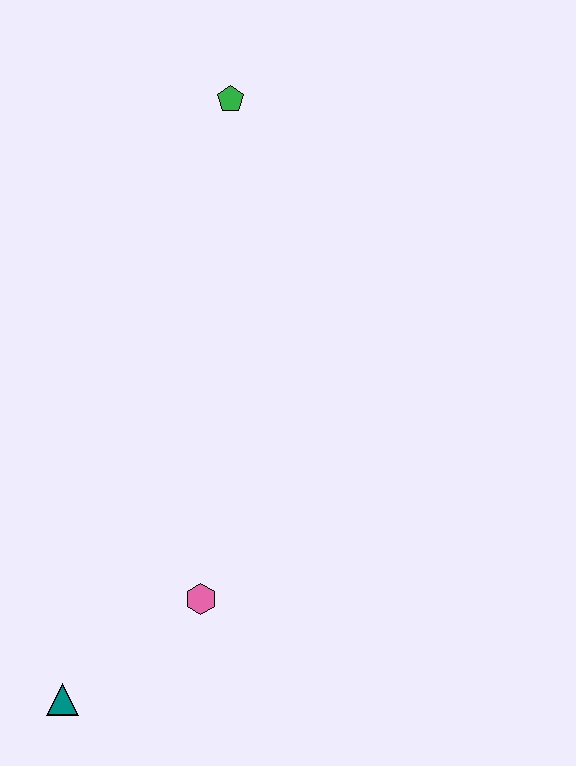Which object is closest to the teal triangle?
The pink hexagon is closest to the teal triangle.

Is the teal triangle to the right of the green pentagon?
No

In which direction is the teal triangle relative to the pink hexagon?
The teal triangle is to the left of the pink hexagon.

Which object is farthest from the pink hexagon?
The green pentagon is farthest from the pink hexagon.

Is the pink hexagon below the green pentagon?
Yes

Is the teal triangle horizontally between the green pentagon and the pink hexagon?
No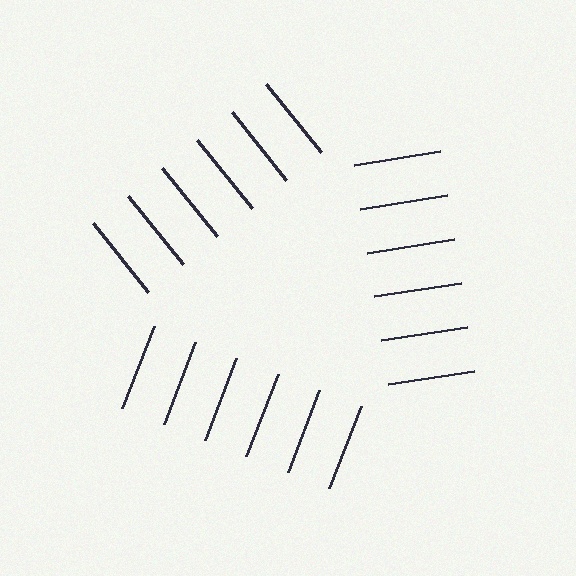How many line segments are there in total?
18 — 6 along each of the 3 edges.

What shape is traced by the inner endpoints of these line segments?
An illusory triangle — the line segments terminate on its edges but no continuous stroke is drawn.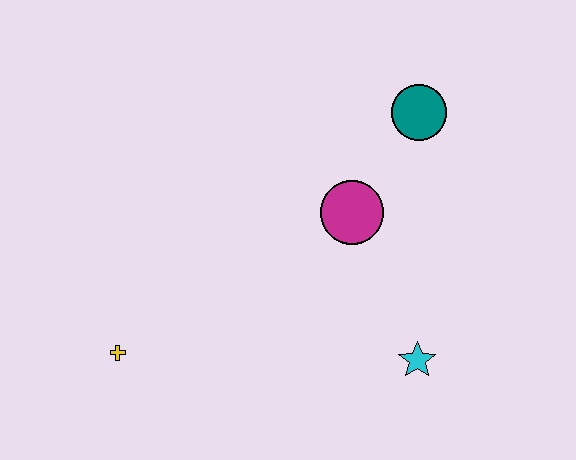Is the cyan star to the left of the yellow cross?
No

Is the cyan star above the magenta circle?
No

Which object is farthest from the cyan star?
The yellow cross is farthest from the cyan star.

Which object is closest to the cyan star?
The magenta circle is closest to the cyan star.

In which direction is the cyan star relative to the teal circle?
The cyan star is below the teal circle.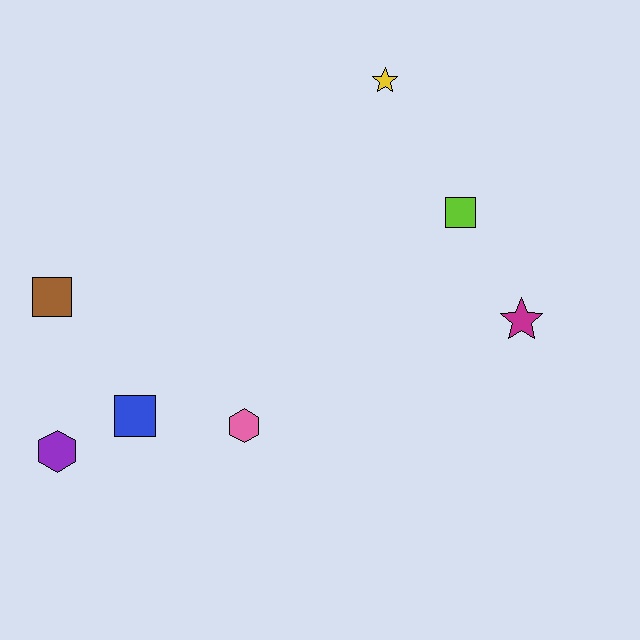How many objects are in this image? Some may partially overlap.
There are 7 objects.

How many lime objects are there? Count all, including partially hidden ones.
There is 1 lime object.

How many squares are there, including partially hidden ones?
There are 3 squares.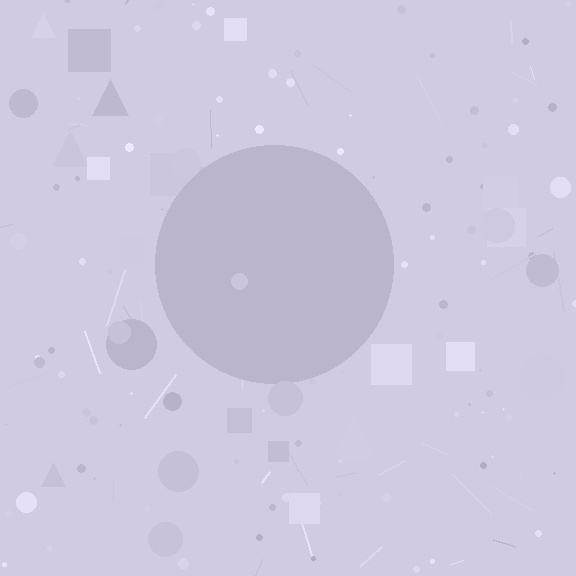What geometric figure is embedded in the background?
A circle is embedded in the background.